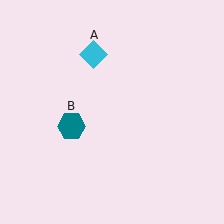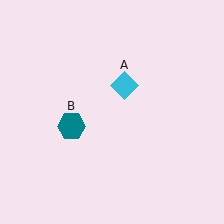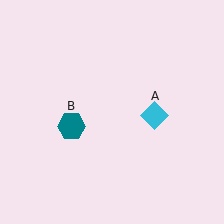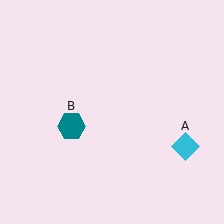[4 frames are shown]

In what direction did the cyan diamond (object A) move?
The cyan diamond (object A) moved down and to the right.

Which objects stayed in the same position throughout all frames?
Teal hexagon (object B) remained stationary.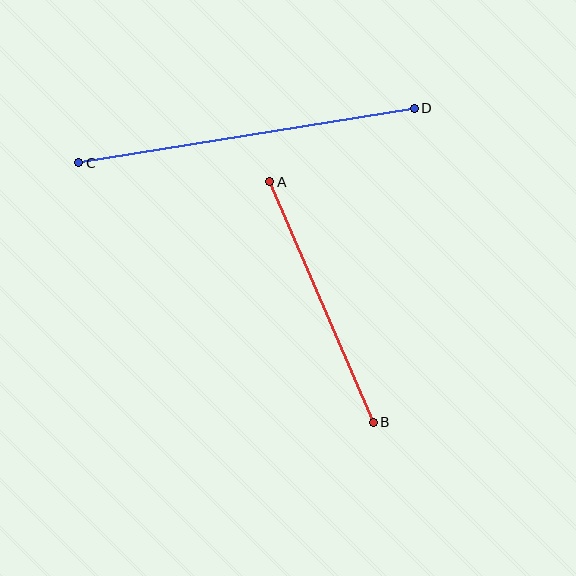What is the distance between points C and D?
The distance is approximately 340 pixels.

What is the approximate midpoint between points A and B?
The midpoint is at approximately (321, 302) pixels.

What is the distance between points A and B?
The distance is approximately 262 pixels.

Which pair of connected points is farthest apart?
Points C and D are farthest apart.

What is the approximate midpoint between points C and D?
The midpoint is at approximately (246, 136) pixels.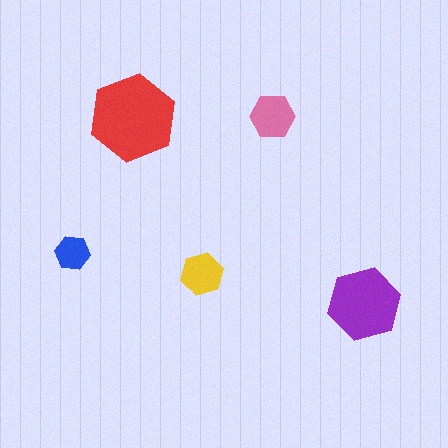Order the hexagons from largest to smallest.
the red one, the purple one, the pink one, the yellow one, the blue one.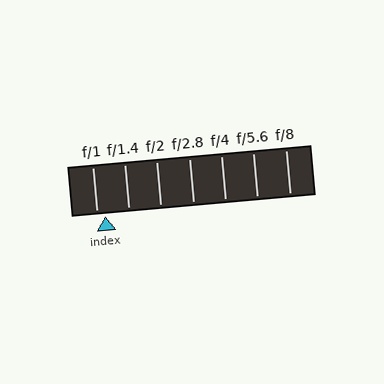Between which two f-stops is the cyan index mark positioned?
The index mark is between f/1 and f/1.4.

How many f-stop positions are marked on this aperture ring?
There are 7 f-stop positions marked.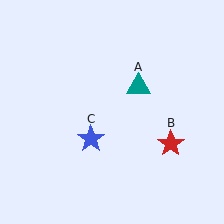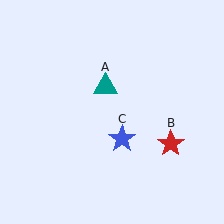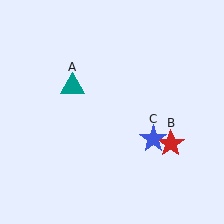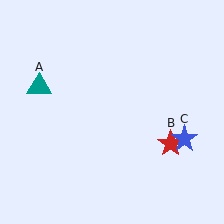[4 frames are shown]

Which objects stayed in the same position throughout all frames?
Red star (object B) remained stationary.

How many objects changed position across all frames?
2 objects changed position: teal triangle (object A), blue star (object C).